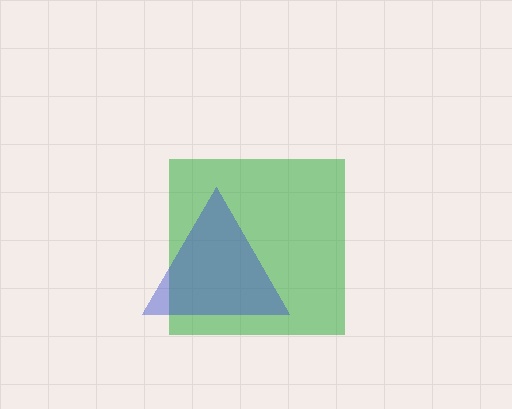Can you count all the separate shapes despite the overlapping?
Yes, there are 2 separate shapes.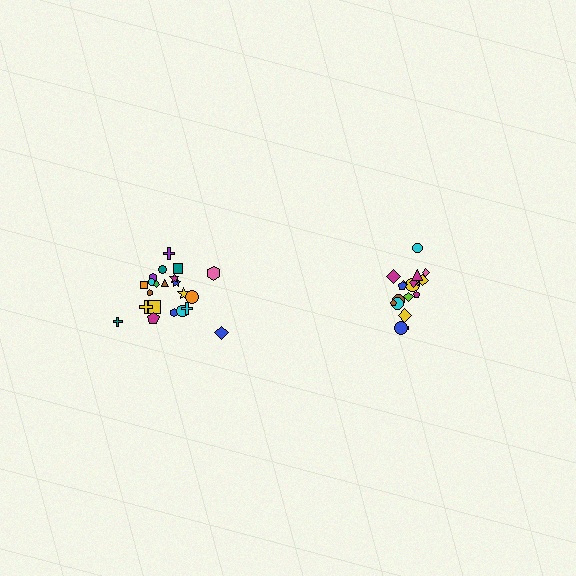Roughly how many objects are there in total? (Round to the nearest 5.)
Roughly 40 objects in total.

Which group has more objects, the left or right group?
The left group.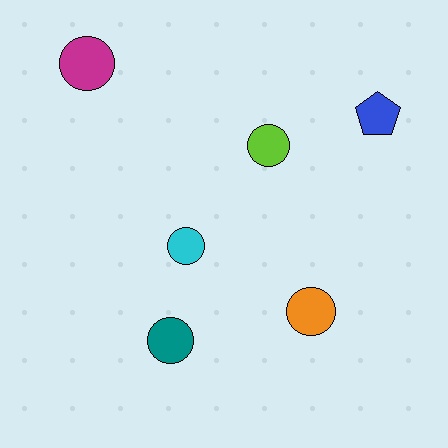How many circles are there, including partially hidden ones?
There are 5 circles.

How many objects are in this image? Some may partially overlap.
There are 6 objects.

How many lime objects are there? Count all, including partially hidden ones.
There is 1 lime object.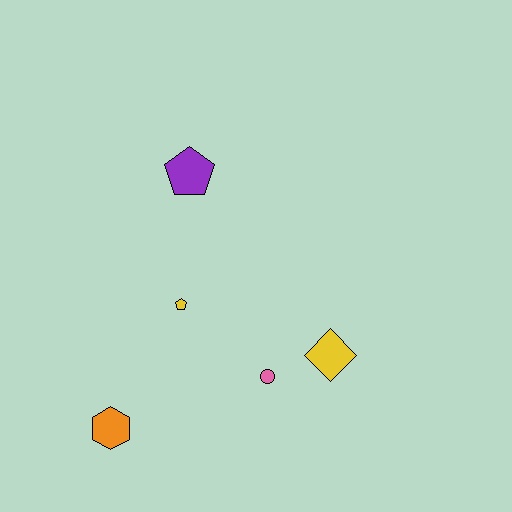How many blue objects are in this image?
There are no blue objects.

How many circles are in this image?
There is 1 circle.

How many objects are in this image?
There are 5 objects.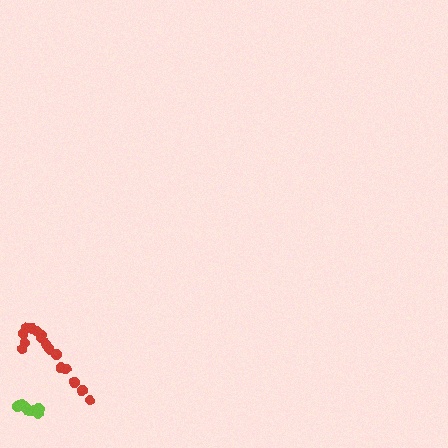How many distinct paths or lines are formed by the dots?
There are 2 distinct paths.